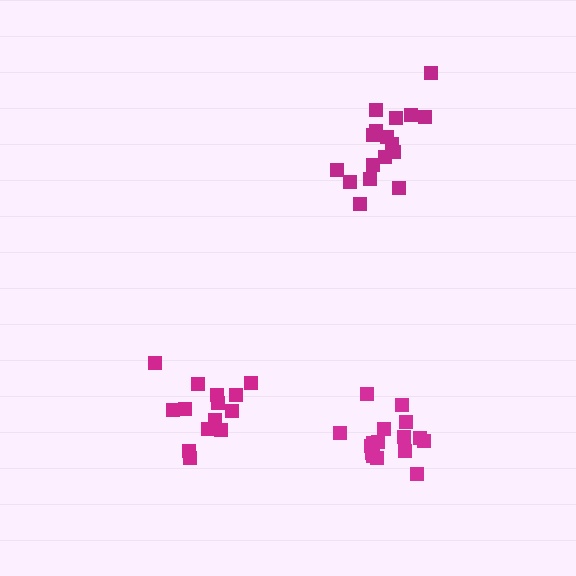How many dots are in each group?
Group 1: 14 dots, Group 2: 17 dots, Group 3: 16 dots (47 total).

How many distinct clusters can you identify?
There are 3 distinct clusters.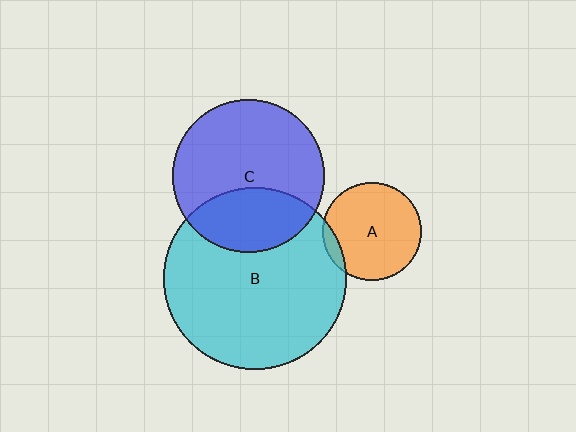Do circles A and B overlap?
Yes.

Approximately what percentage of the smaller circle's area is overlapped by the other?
Approximately 10%.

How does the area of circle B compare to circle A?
Approximately 3.4 times.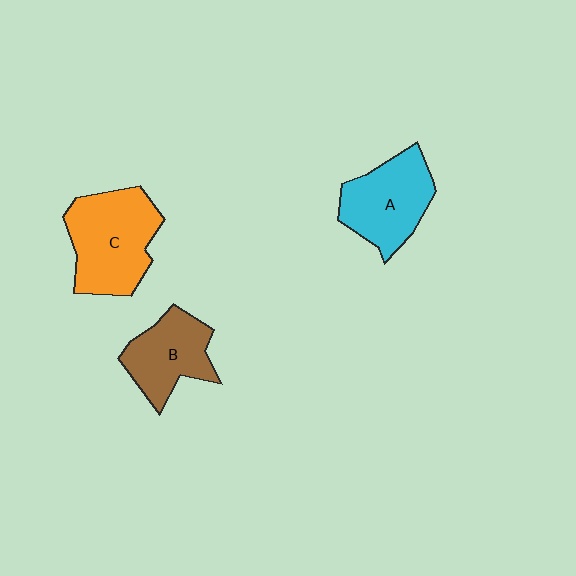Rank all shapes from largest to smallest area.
From largest to smallest: C (orange), A (cyan), B (brown).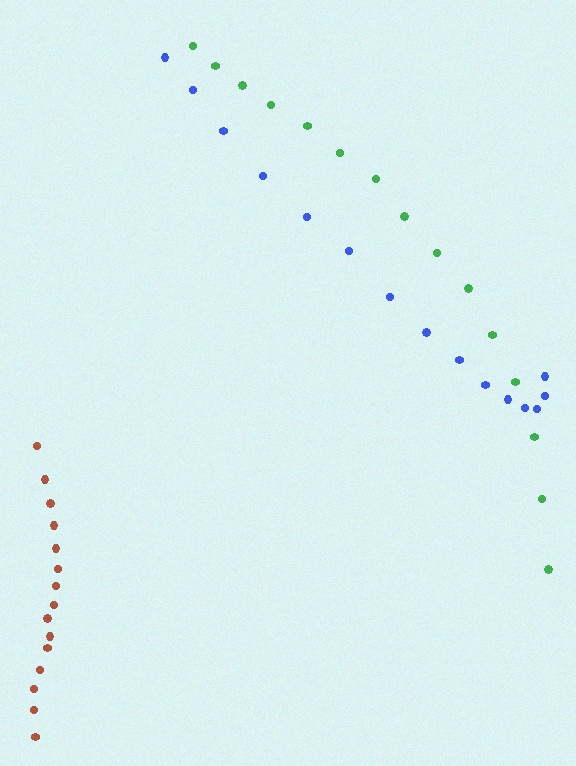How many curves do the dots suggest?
There are 3 distinct paths.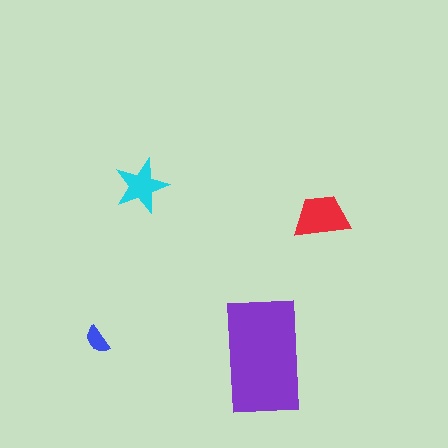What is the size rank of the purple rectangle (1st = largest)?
1st.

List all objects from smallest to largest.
The blue semicircle, the cyan star, the red trapezoid, the purple rectangle.